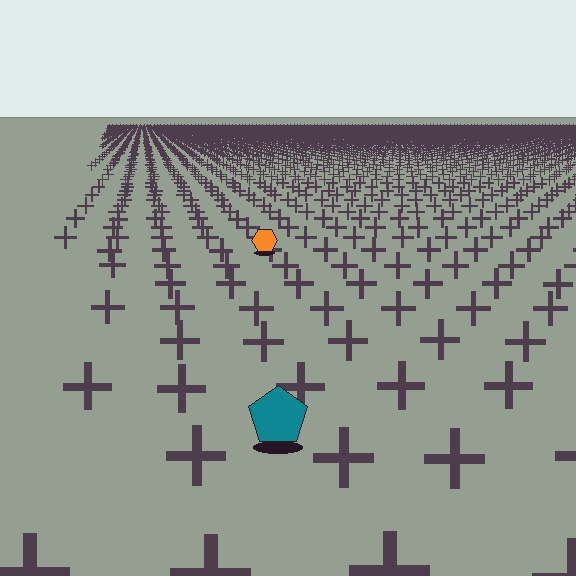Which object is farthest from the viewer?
The orange hexagon is farthest from the viewer. It appears smaller and the ground texture around it is denser.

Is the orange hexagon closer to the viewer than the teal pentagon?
No. The teal pentagon is closer — you can tell from the texture gradient: the ground texture is coarser near it.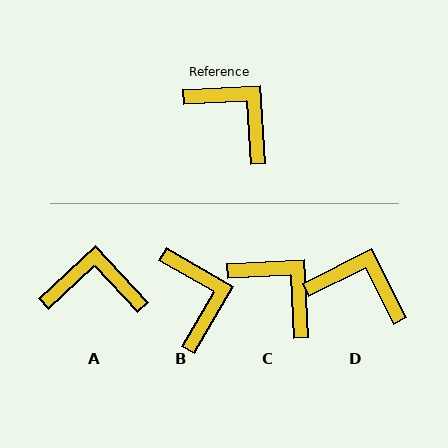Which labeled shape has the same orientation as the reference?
C.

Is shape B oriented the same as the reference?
No, it is off by about 33 degrees.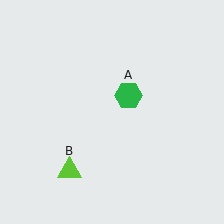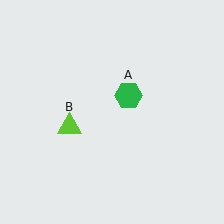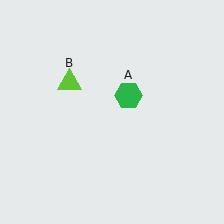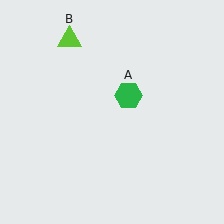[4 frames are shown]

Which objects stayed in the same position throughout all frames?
Green hexagon (object A) remained stationary.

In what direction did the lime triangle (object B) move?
The lime triangle (object B) moved up.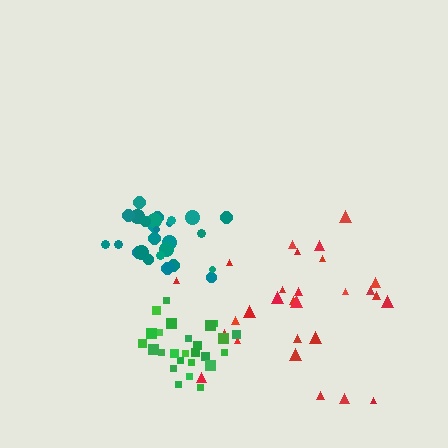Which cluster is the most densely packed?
Teal.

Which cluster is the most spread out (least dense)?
Red.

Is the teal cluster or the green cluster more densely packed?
Teal.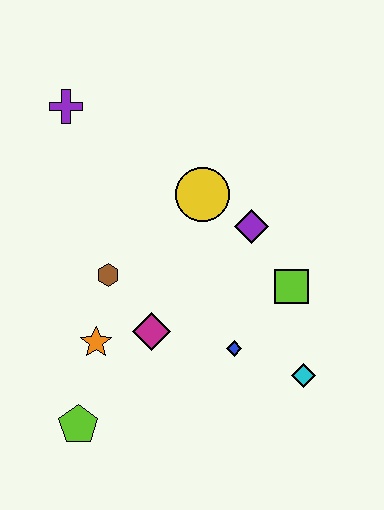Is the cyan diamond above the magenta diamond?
No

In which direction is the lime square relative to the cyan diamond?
The lime square is above the cyan diamond.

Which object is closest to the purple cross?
The yellow circle is closest to the purple cross.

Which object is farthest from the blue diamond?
The purple cross is farthest from the blue diamond.